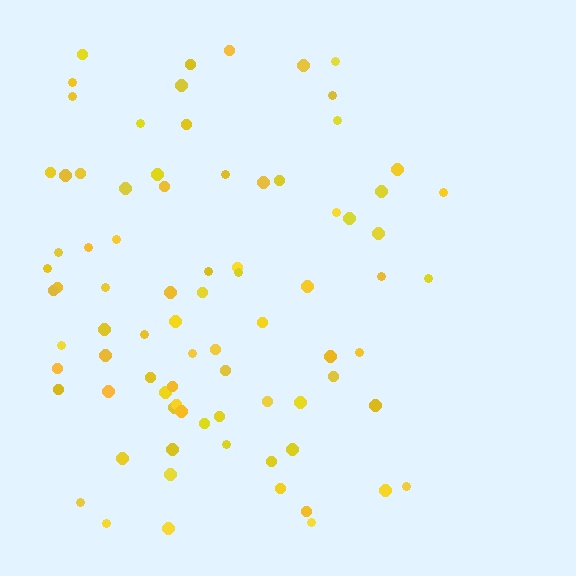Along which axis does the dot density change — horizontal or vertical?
Horizontal.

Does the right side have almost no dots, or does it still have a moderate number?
Still a moderate number, just noticeably fewer than the left.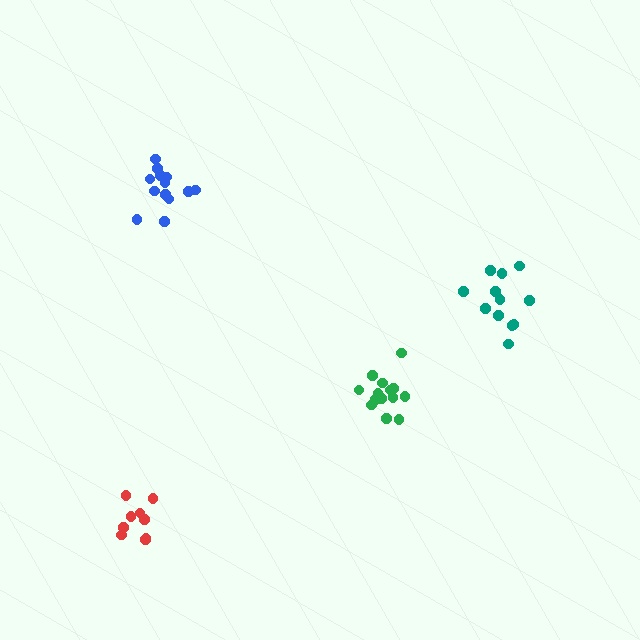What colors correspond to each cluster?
The clusters are colored: teal, green, red, blue.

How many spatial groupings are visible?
There are 4 spatial groupings.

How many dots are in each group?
Group 1: 12 dots, Group 2: 14 dots, Group 3: 9 dots, Group 4: 13 dots (48 total).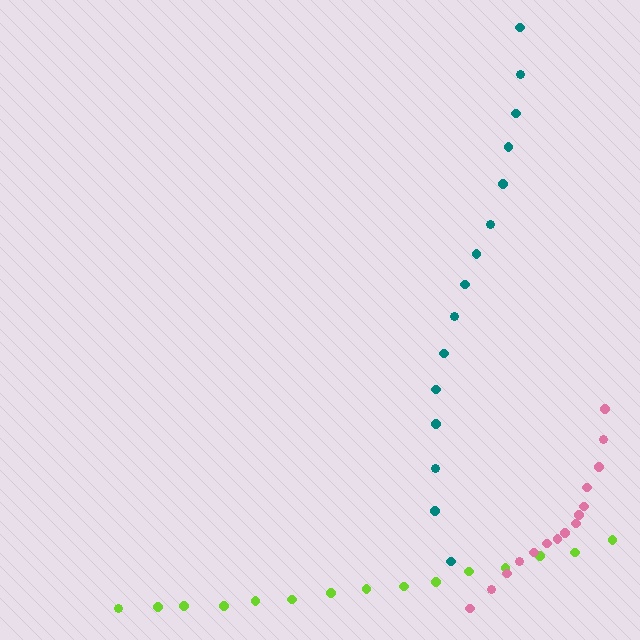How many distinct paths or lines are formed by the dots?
There are 3 distinct paths.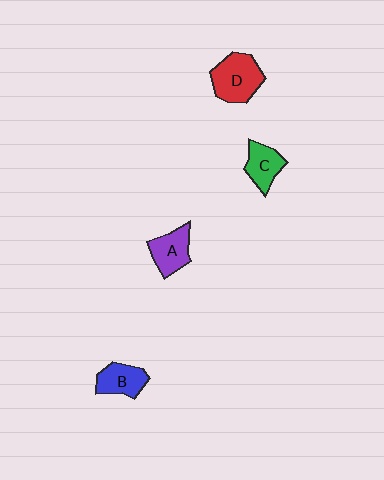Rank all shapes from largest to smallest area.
From largest to smallest: D (red), A (purple), B (blue), C (green).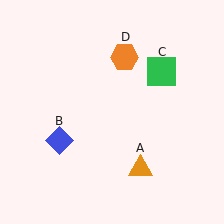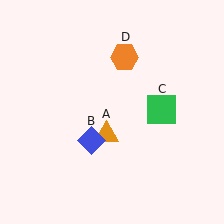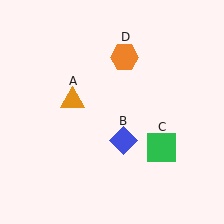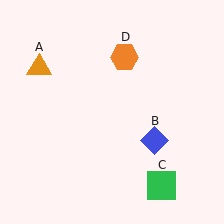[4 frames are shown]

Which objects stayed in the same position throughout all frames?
Orange hexagon (object D) remained stationary.